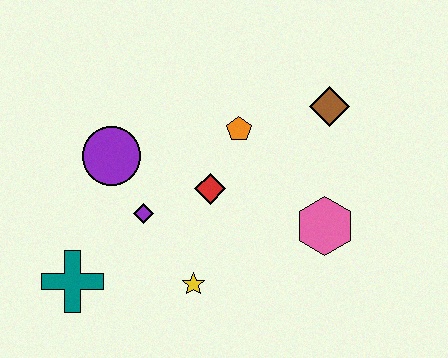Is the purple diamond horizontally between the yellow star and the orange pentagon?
No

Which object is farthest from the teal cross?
The brown diamond is farthest from the teal cross.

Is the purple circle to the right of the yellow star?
No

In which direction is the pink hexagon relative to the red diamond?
The pink hexagon is to the right of the red diamond.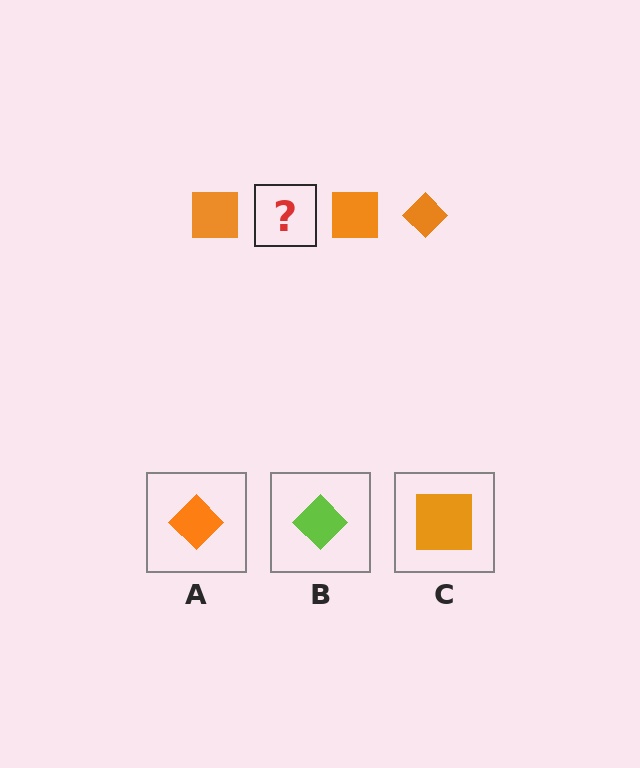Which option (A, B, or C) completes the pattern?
A.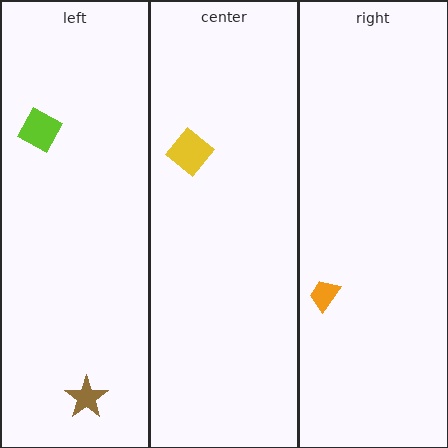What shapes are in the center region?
The yellow diamond.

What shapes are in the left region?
The brown star, the lime diamond.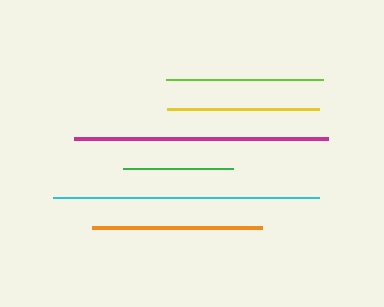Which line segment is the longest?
The cyan line is the longest at approximately 266 pixels.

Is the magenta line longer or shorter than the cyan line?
The cyan line is longer than the magenta line.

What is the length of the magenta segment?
The magenta segment is approximately 254 pixels long.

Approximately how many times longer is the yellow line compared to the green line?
The yellow line is approximately 1.4 times the length of the green line.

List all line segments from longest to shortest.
From longest to shortest: cyan, magenta, orange, lime, yellow, green.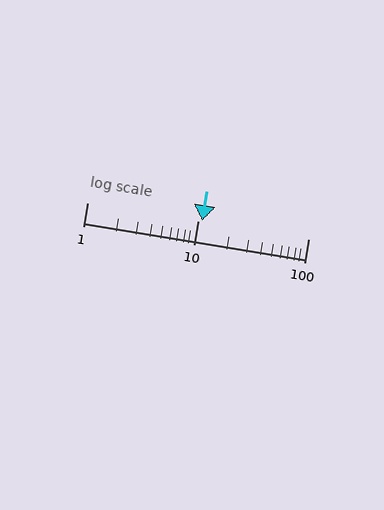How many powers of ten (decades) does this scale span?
The scale spans 2 decades, from 1 to 100.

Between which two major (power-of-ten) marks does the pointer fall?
The pointer is between 10 and 100.